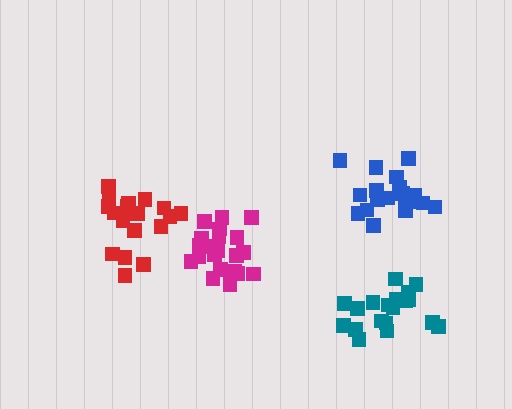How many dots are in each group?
Group 1: 21 dots, Group 2: 20 dots, Group 3: 19 dots, Group 4: 20 dots (80 total).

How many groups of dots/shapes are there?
There are 4 groups.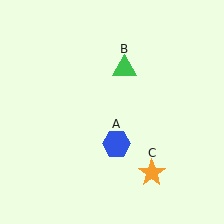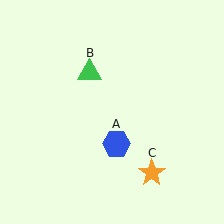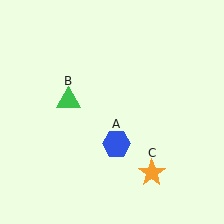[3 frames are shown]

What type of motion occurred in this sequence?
The green triangle (object B) rotated counterclockwise around the center of the scene.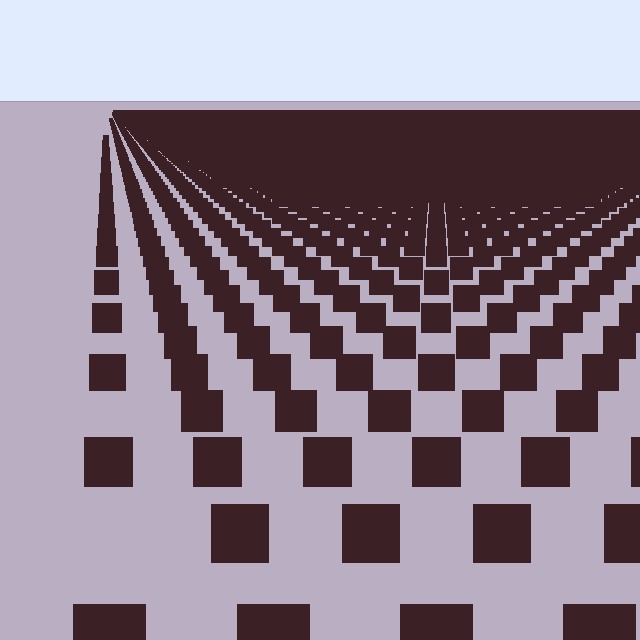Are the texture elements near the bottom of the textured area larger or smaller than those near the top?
Larger. Near the bottom, elements are closer to the viewer and appear at a bigger on-screen size.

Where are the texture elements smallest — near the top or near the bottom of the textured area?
Near the top.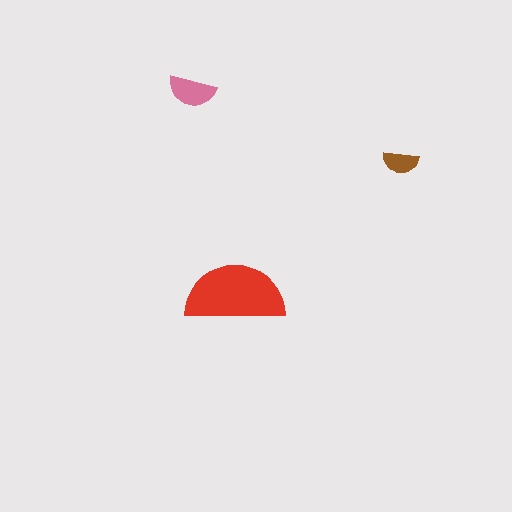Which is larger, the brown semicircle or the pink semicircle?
The pink one.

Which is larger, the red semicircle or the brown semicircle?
The red one.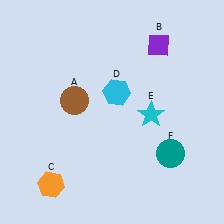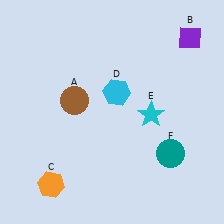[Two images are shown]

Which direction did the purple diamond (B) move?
The purple diamond (B) moved right.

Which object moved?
The purple diamond (B) moved right.